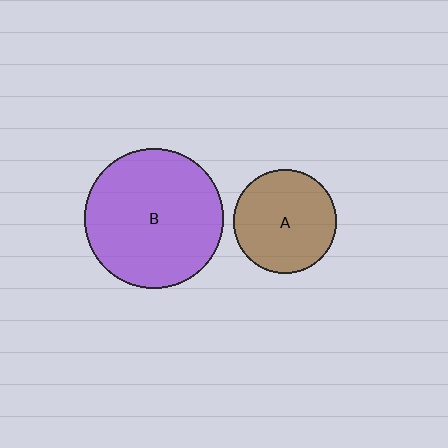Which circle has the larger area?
Circle B (purple).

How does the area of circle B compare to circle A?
Approximately 1.8 times.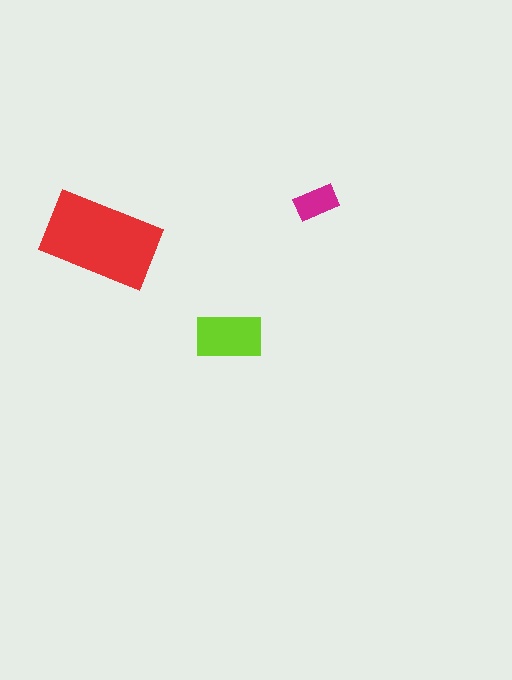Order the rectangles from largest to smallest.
the red one, the lime one, the magenta one.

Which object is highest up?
The magenta rectangle is topmost.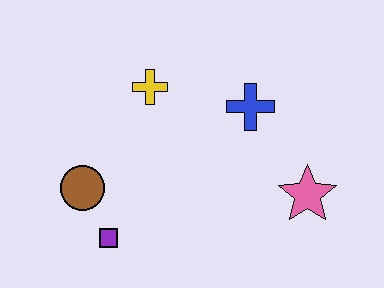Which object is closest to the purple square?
The brown circle is closest to the purple square.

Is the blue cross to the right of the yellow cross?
Yes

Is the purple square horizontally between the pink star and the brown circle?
Yes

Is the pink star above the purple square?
Yes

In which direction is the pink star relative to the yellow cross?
The pink star is to the right of the yellow cross.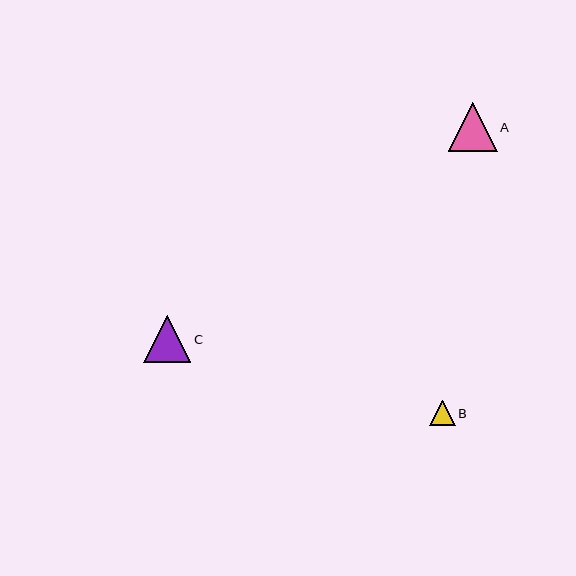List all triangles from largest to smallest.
From largest to smallest: A, C, B.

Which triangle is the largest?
Triangle A is the largest with a size of approximately 49 pixels.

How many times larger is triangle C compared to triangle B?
Triangle C is approximately 1.8 times the size of triangle B.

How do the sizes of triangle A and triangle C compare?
Triangle A and triangle C are approximately the same size.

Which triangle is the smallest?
Triangle B is the smallest with a size of approximately 25 pixels.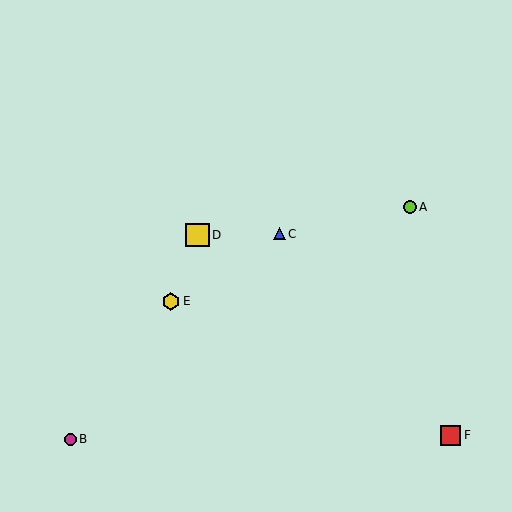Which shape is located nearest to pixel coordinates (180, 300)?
The yellow hexagon (labeled E) at (171, 301) is nearest to that location.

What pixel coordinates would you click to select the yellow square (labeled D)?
Click at (197, 235) to select the yellow square D.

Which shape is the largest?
The yellow square (labeled D) is the largest.